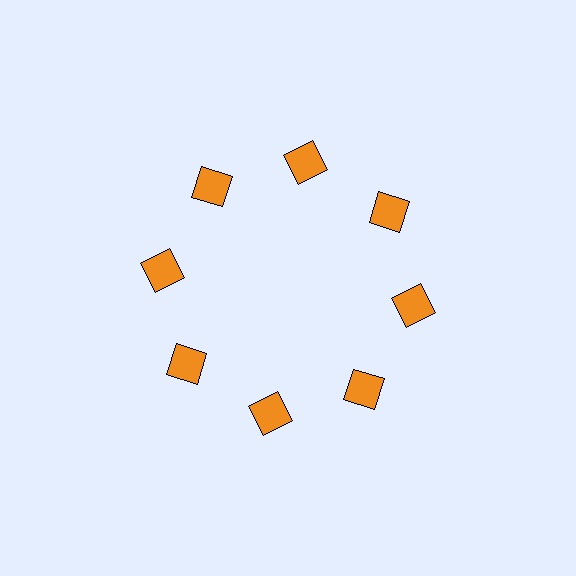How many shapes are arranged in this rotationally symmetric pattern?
There are 8 shapes, arranged in 8 groups of 1.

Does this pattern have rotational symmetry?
Yes, this pattern has 8-fold rotational symmetry. It looks the same after rotating 45 degrees around the center.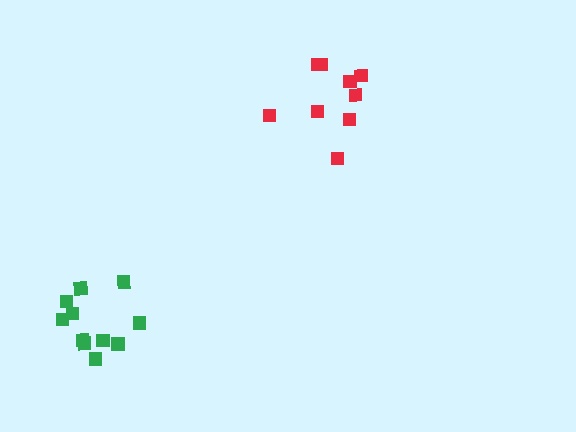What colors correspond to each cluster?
The clusters are colored: red, green.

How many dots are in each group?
Group 1: 9 dots, Group 2: 11 dots (20 total).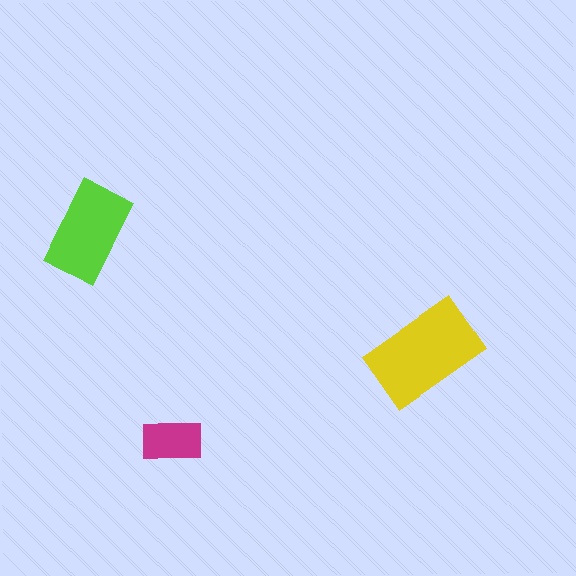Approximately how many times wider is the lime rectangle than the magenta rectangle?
About 1.5 times wider.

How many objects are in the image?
There are 3 objects in the image.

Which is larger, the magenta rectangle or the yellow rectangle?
The yellow one.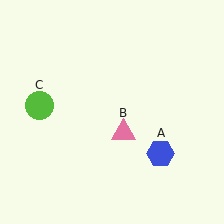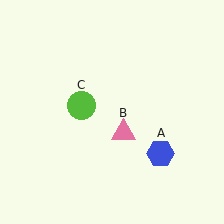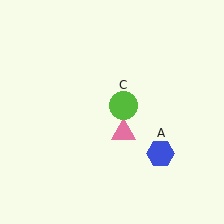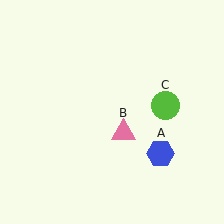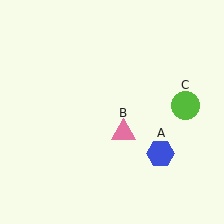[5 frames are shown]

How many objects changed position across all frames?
1 object changed position: lime circle (object C).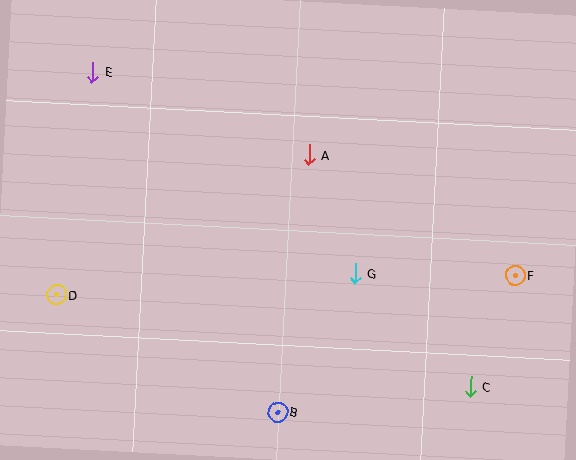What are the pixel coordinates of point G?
Point G is at (355, 273).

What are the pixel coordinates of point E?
Point E is at (93, 72).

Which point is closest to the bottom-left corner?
Point D is closest to the bottom-left corner.